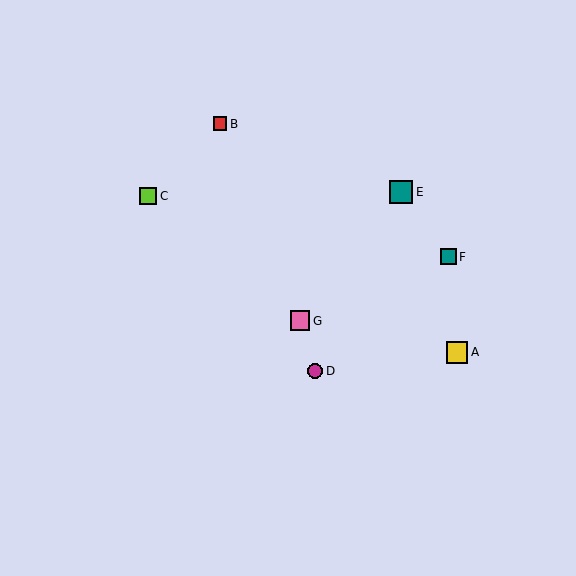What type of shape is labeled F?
Shape F is a teal square.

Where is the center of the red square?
The center of the red square is at (220, 124).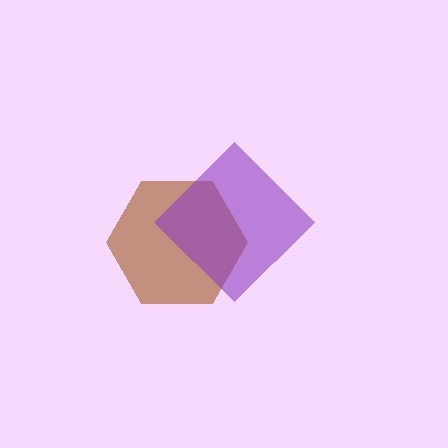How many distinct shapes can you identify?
There are 2 distinct shapes: a brown hexagon, a purple diamond.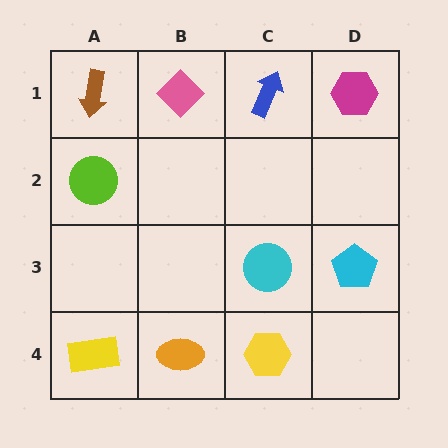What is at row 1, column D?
A magenta hexagon.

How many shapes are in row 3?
2 shapes.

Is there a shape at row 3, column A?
No, that cell is empty.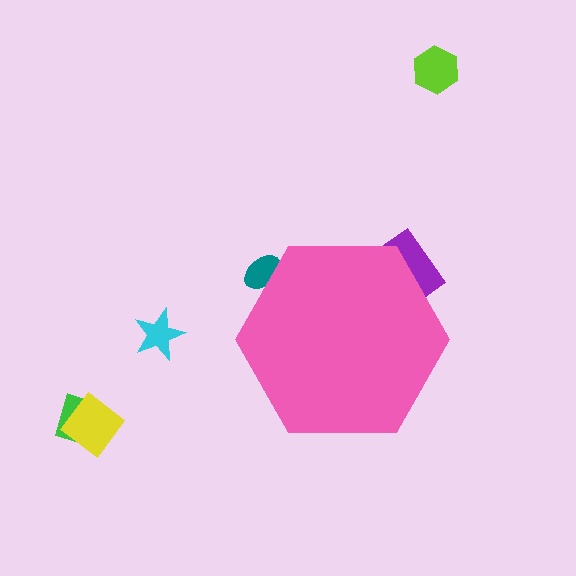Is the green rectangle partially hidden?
No, the green rectangle is fully visible.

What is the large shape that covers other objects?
A pink hexagon.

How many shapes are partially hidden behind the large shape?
2 shapes are partially hidden.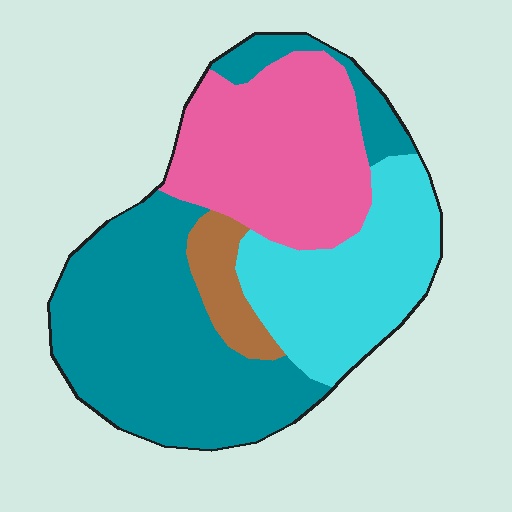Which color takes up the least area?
Brown, at roughly 5%.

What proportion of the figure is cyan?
Cyan covers around 25% of the figure.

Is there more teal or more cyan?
Teal.